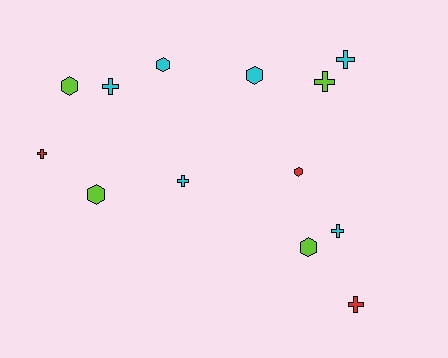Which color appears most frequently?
Cyan, with 6 objects.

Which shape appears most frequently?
Cross, with 7 objects.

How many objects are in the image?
There are 13 objects.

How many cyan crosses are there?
There are 4 cyan crosses.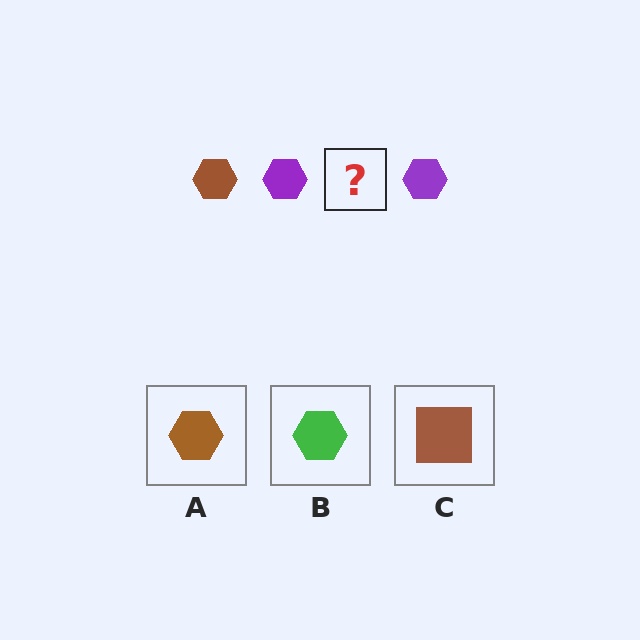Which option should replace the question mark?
Option A.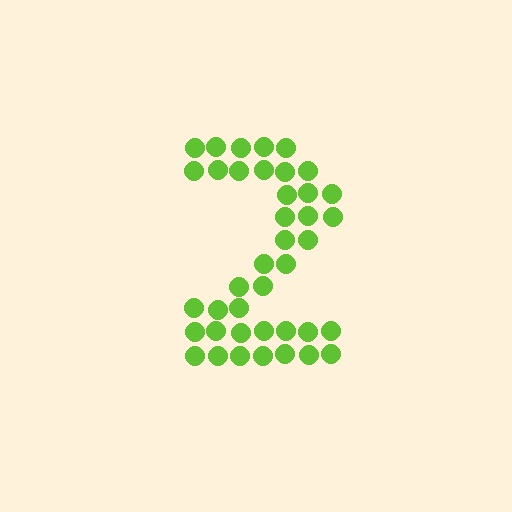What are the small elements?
The small elements are circles.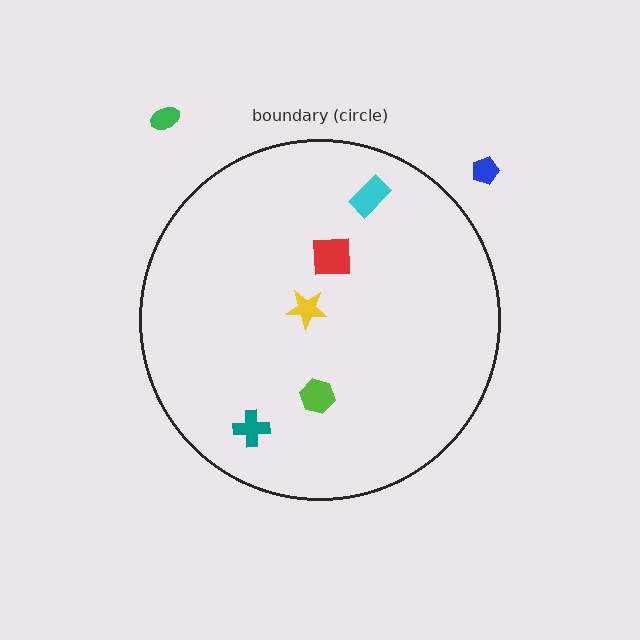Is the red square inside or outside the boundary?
Inside.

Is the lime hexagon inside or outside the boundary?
Inside.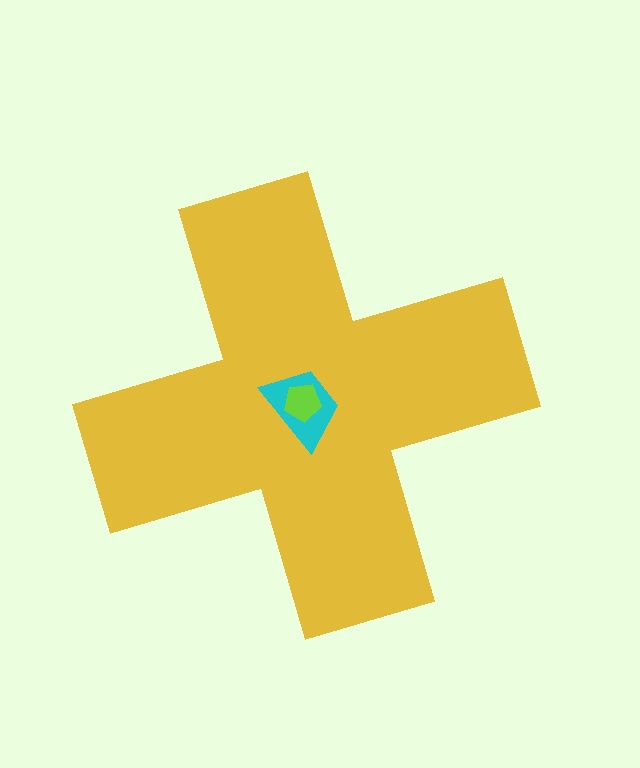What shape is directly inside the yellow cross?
The cyan trapezoid.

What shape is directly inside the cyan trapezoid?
The lime pentagon.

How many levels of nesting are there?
3.